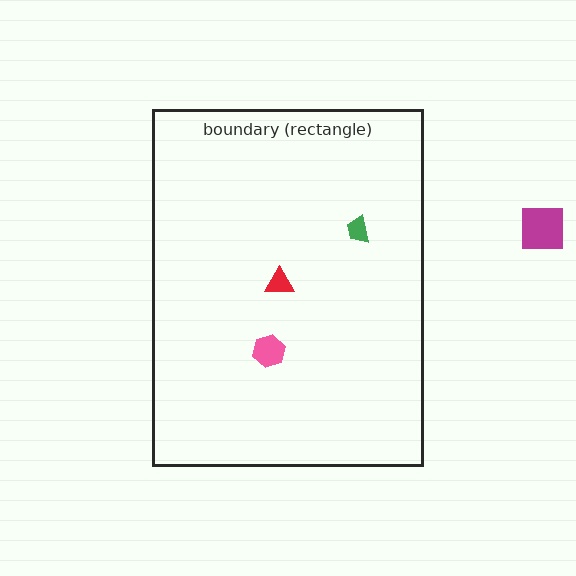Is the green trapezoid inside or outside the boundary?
Inside.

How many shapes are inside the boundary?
3 inside, 1 outside.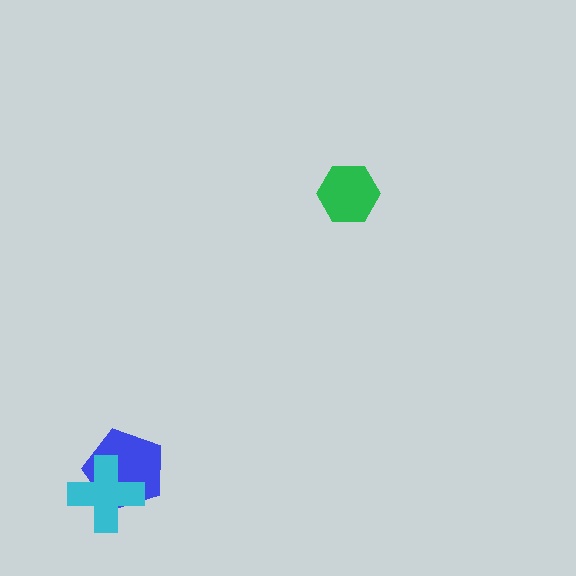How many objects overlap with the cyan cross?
1 object overlaps with the cyan cross.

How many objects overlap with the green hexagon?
0 objects overlap with the green hexagon.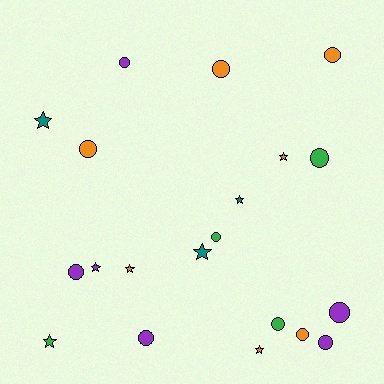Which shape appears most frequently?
Circle, with 12 objects.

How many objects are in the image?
There are 20 objects.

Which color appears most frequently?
Orange, with 7 objects.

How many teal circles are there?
There are no teal circles.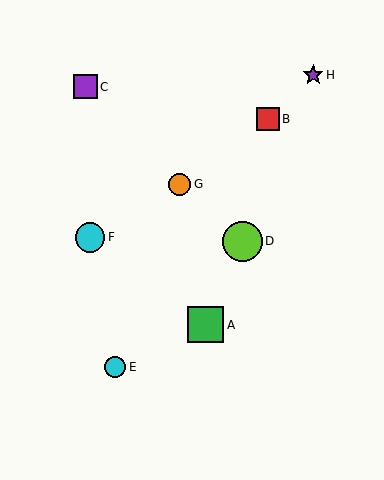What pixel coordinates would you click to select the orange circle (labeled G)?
Click at (180, 184) to select the orange circle G.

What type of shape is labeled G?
Shape G is an orange circle.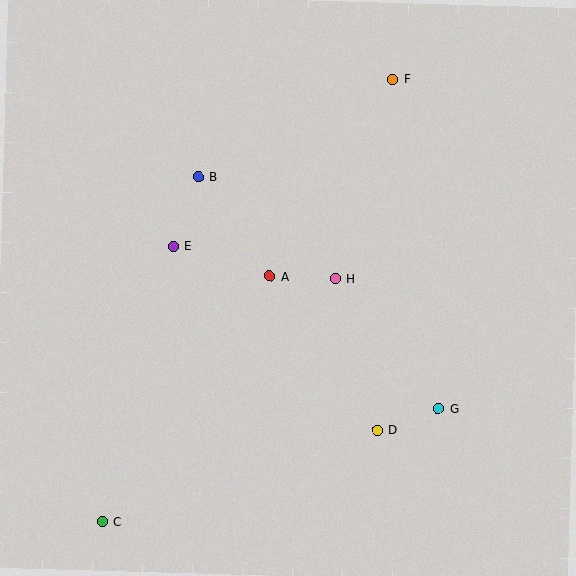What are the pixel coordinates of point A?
Point A is at (270, 276).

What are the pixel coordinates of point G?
Point G is at (439, 409).